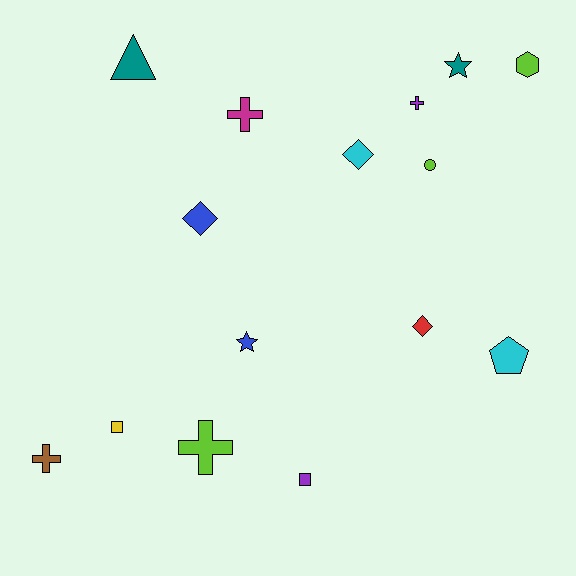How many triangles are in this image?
There is 1 triangle.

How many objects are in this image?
There are 15 objects.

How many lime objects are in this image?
There are 3 lime objects.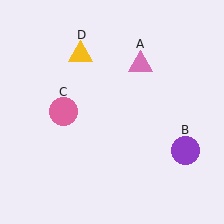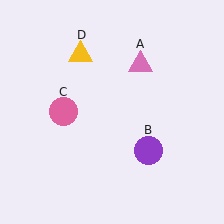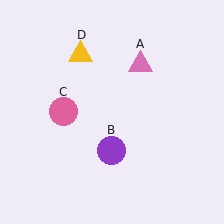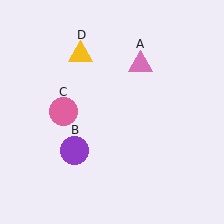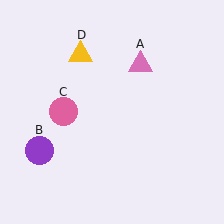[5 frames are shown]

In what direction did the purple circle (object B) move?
The purple circle (object B) moved left.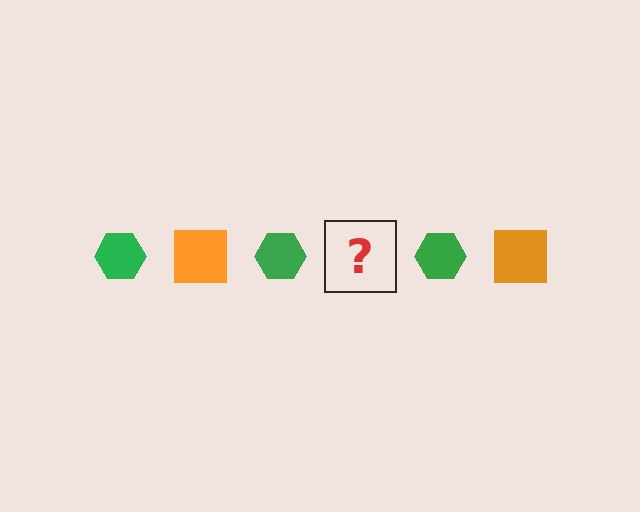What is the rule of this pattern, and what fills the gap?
The rule is that the pattern alternates between green hexagon and orange square. The gap should be filled with an orange square.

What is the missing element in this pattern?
The missing element is an orange square.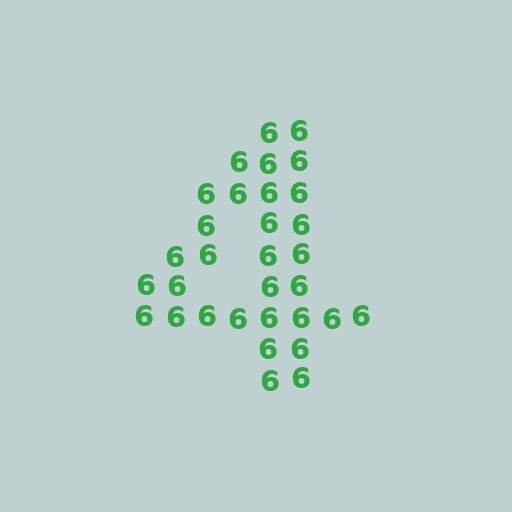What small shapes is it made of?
It is made of small digit 6's.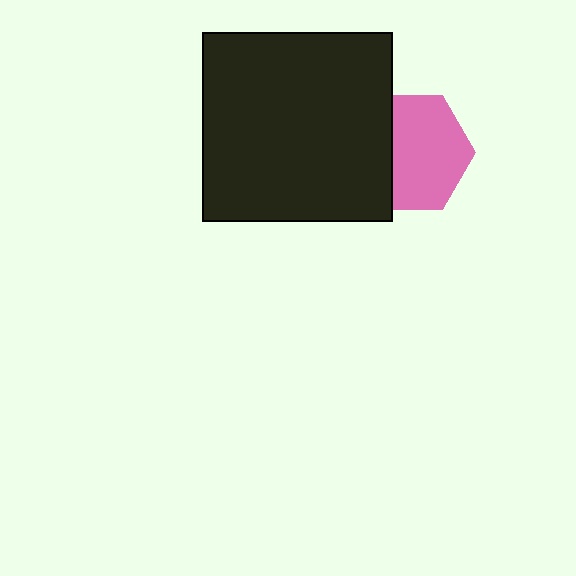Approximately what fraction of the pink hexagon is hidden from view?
Roughly 34% of the pink hexagon is hidden behind the black square.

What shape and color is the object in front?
The object in front is a black square.